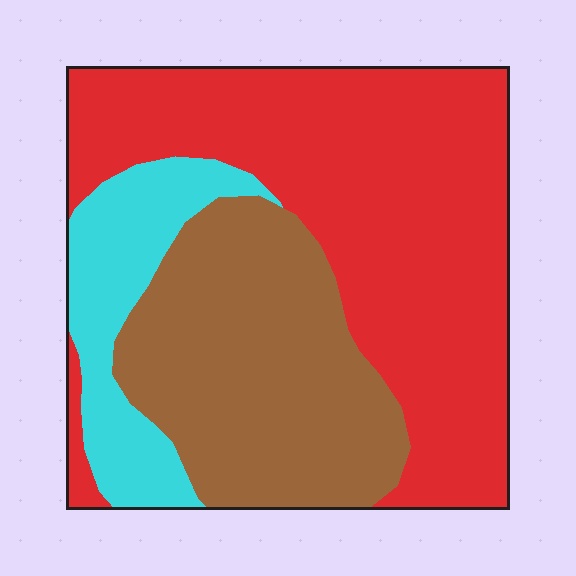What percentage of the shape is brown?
Brown takes up between a quarter and a half of the shape.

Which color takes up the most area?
Red, at roughly 50%.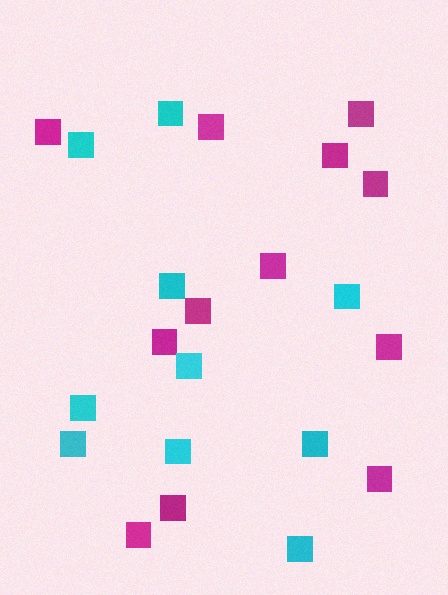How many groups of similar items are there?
There are 2 groups: one group of magenta squares (12) and one group of cyan squares (10).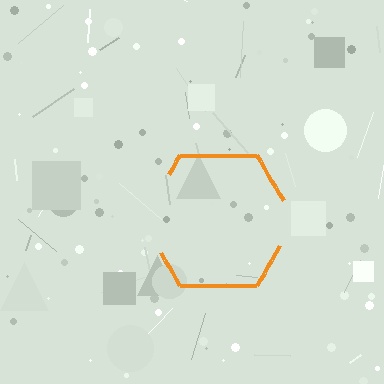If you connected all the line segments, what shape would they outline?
They would outline a hexagon.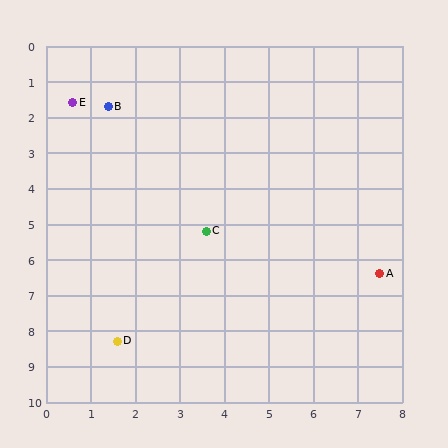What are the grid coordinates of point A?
Point A is at approximately (7.5, 6.4).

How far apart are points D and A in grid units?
Points D and A are about 6.2 grid units apart.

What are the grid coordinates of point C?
Point C is at approximately (3.6, 5.2).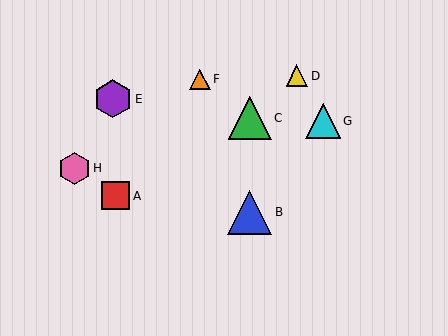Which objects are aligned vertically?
Objects B, C are aligned vertically.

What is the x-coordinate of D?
Object D is at x≈297.